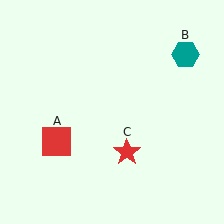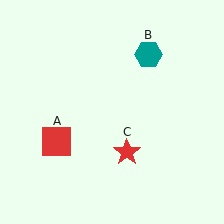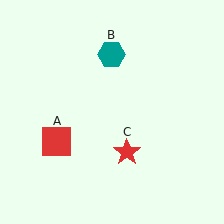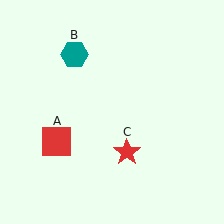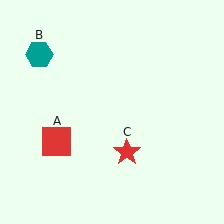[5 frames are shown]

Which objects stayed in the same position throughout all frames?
Red square (object A) and red star (object C) remained stationary.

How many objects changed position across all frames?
1 object changed position: teal hexagon (object B).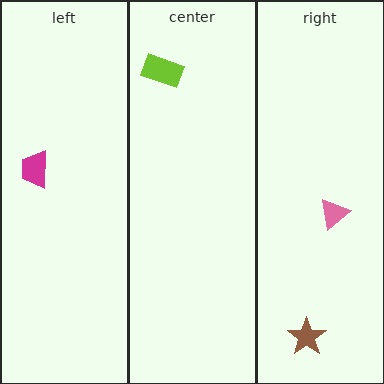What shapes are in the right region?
The brown star, the pink triangle.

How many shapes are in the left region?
1.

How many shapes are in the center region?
1.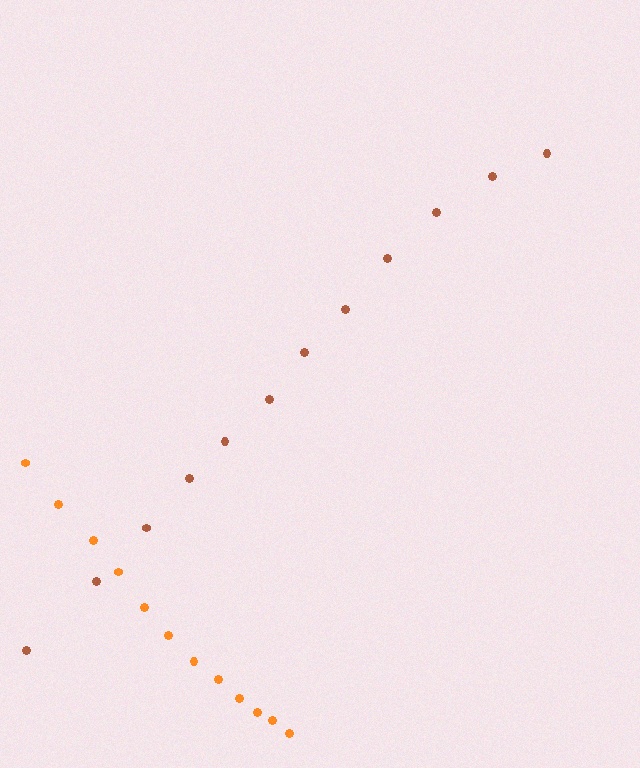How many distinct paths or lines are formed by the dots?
There are 2 distinct paths.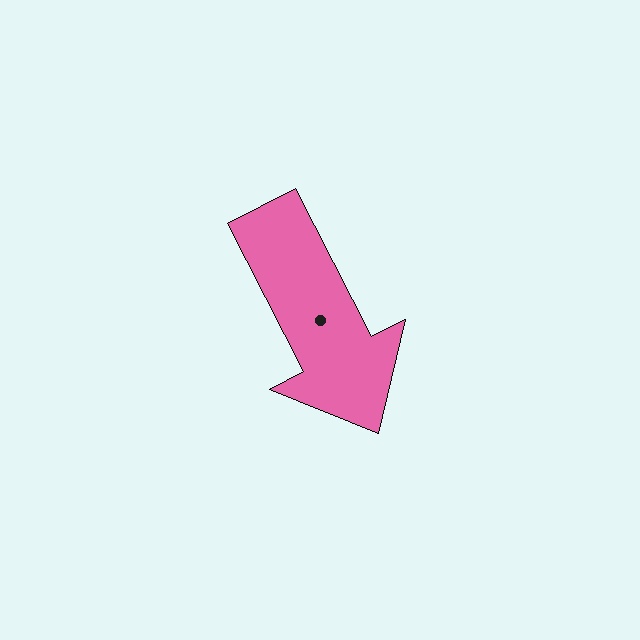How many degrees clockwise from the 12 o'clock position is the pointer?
Approximately 153 degrees.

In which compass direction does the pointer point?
Southeast.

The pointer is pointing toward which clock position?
Roughly 5 o'clock.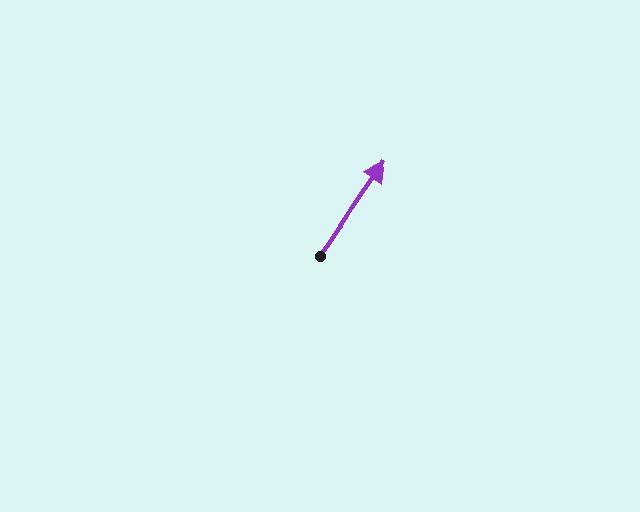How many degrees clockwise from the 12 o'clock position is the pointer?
Approximately 35 degrees.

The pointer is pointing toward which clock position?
Roughly 1 o'clock.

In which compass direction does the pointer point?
Northeast.